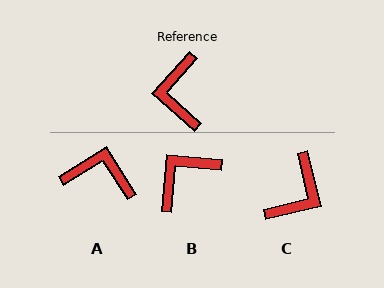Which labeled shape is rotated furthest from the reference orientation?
C, about 145 degrees away.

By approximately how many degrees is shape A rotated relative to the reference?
Approximately 106 degrees clockwise.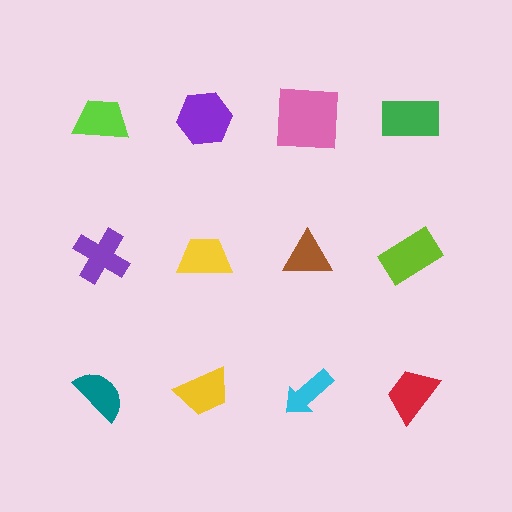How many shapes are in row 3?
4 shapes.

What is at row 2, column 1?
A purple cross.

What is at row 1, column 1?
A lime trapezoid.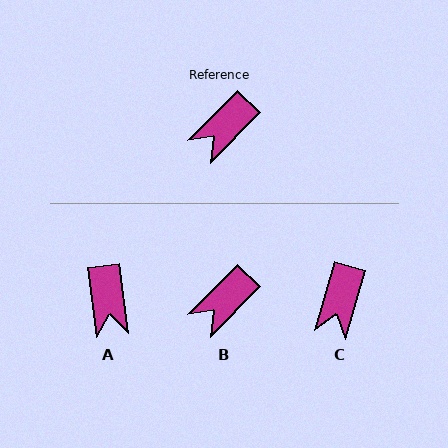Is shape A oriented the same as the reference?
No, it is off by about 53 degrees.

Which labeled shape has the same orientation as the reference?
B.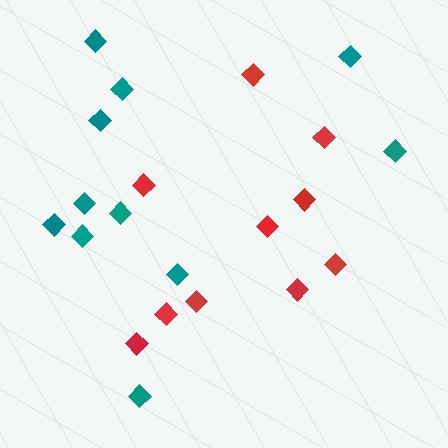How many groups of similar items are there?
There are 2 groups: one group of red diamonds (10) and one group of teal diamonds (11).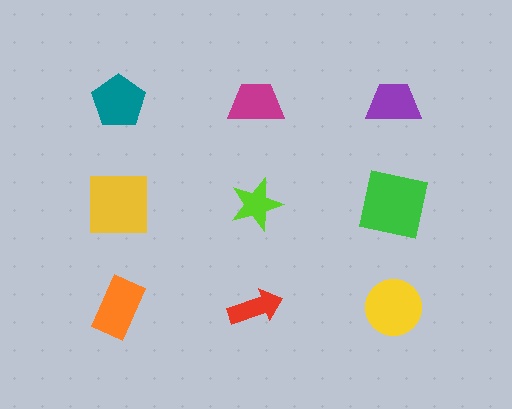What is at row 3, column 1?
An orange rectangle.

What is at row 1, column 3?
A purple trapezoid.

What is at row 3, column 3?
A yellow circle.